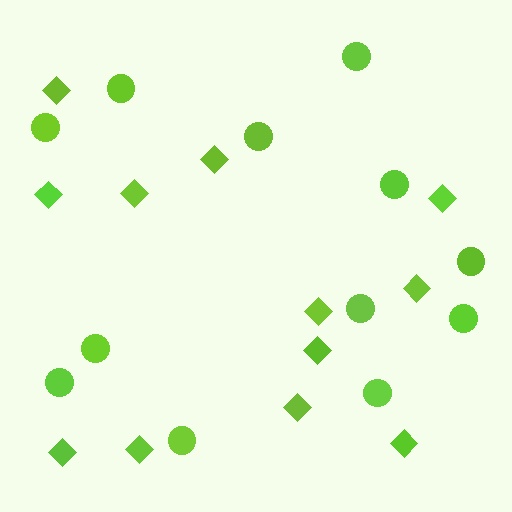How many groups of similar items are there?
There are 2 groups: one group of diamonds (12) and one group of circles (12).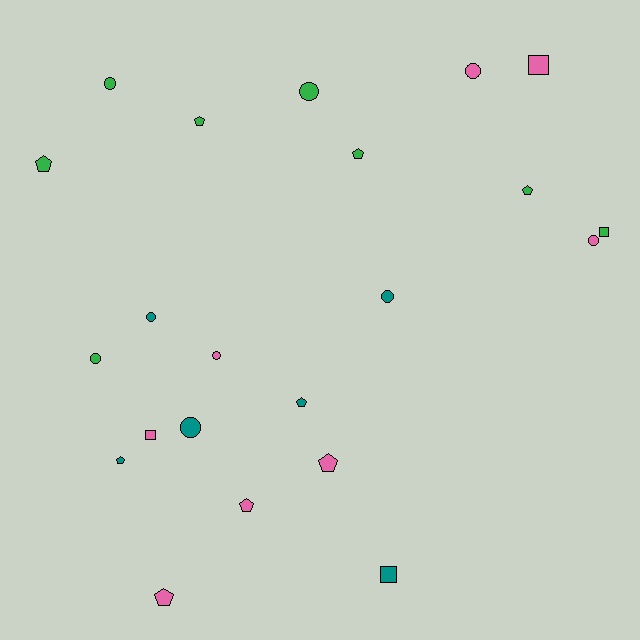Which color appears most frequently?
Pink, with 8 objects.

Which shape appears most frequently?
Circle, with 9 objects.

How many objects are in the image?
There are 22 objects.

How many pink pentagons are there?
There are 3 pink pentagons.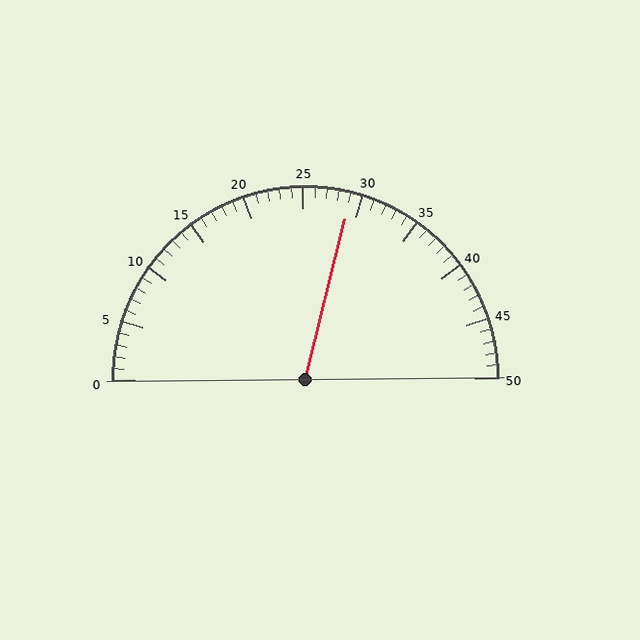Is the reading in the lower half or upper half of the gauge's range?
The reading is in the upper half of the range (0 to 50).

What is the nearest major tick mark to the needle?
The nearest major tick mark is 30.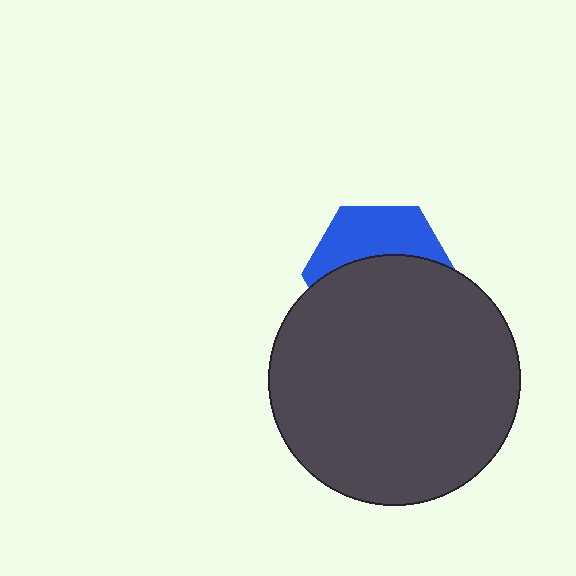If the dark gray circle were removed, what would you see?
You would see the complete blue hexagon.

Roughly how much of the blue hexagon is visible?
A small part of it is visible (roughly 40%).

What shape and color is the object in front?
The object in front is a dark gray circle.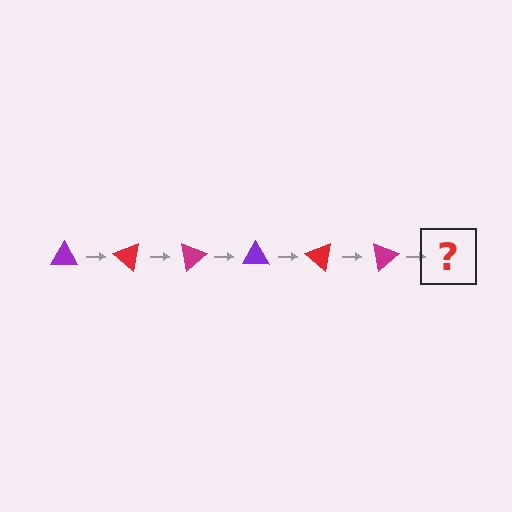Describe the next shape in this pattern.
It should be a purple triangle, rotated 240 degrees from the start.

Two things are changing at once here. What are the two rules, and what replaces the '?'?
The two rules are that it rotates 40 degrees each step and the color cycles through purple, red, and magenta. The '?' should be a purple triangle, rotated 240 degrees from the start.